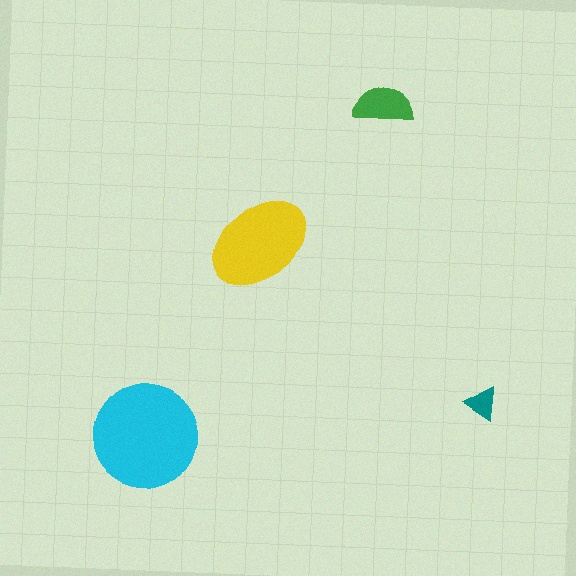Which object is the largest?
The cyan circle.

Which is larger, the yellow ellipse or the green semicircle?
The yellow ellipse.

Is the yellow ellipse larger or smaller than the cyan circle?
Smaller.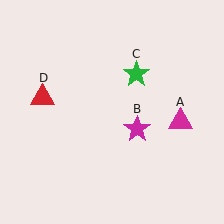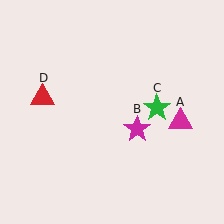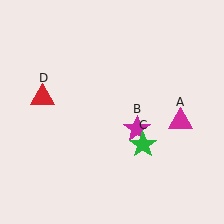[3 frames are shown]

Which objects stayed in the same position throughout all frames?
Magenta triangle (object A) and magenta star (object B) and red triangle (object D) remained stationary.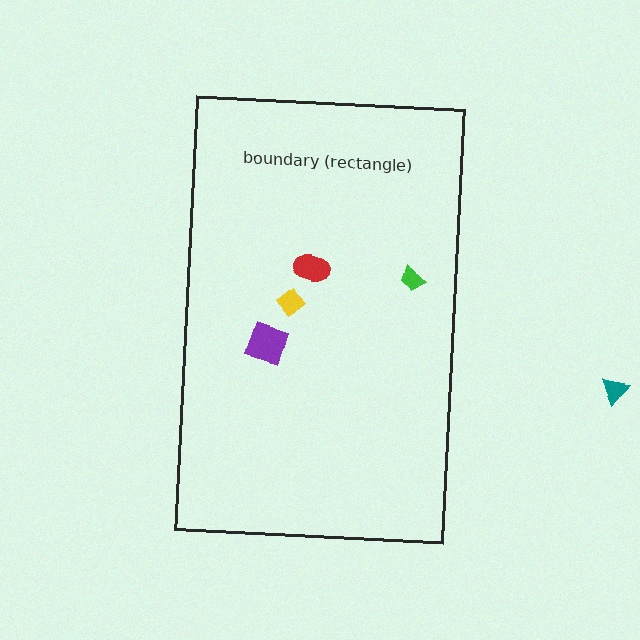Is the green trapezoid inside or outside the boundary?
Inside.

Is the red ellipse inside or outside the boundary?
Inside.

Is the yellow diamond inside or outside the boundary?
Inside.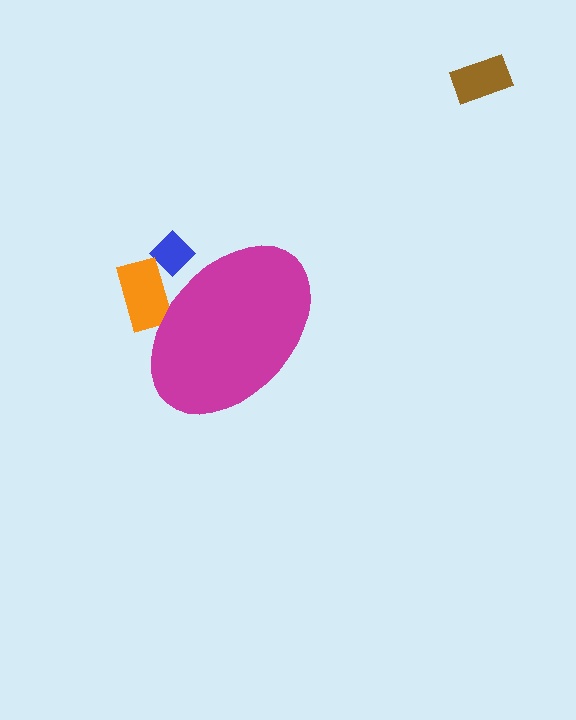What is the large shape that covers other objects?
A magenta ellipse.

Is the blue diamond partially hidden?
Yes, the blue diamond is partially hidden behind the magenta ellipse.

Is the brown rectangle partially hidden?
No, the brown rectangle is fully visible.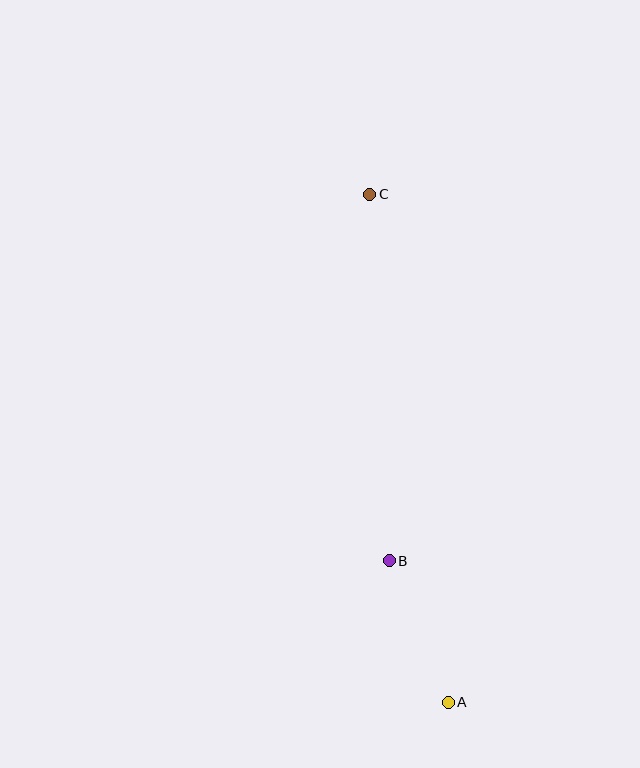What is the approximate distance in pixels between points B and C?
The distance between B and C is approximately 367 pixels.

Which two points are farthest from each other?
Points A and C are farthest from each other.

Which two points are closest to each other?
Points A and B are closest to each other.